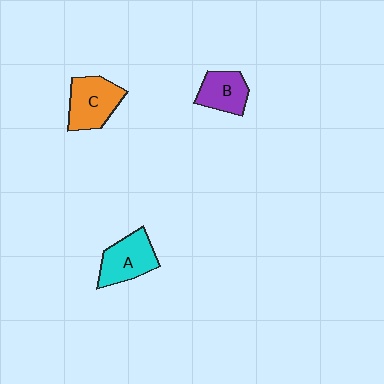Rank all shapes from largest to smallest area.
From largest to smallest: C (orange), A (cyan), B (purple).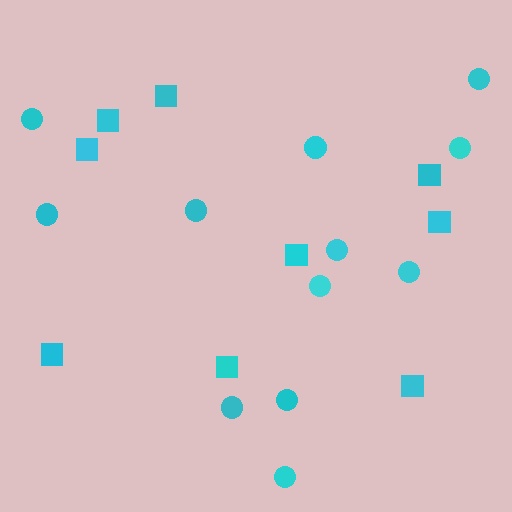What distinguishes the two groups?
There are 2 groups: one group of squares (9) and one group of circles (12).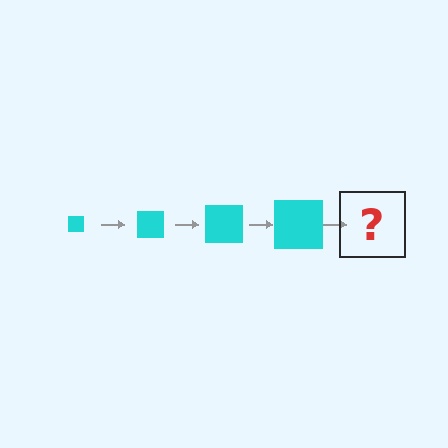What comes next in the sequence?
The next element should be a cyan square, larger than the previous one.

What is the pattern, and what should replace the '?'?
The pattern is that the square gets progressively larger each step. The '?' should be a cyan square, larger than the previous one.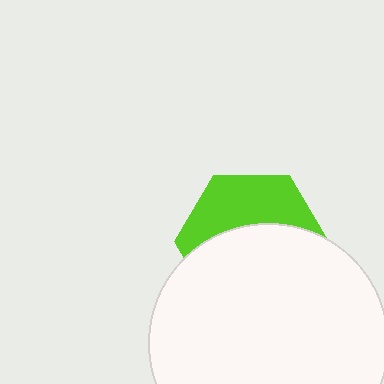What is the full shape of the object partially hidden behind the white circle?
The partially hidden object is a lime hexagon.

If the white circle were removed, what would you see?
You would see the complete lime hexagon.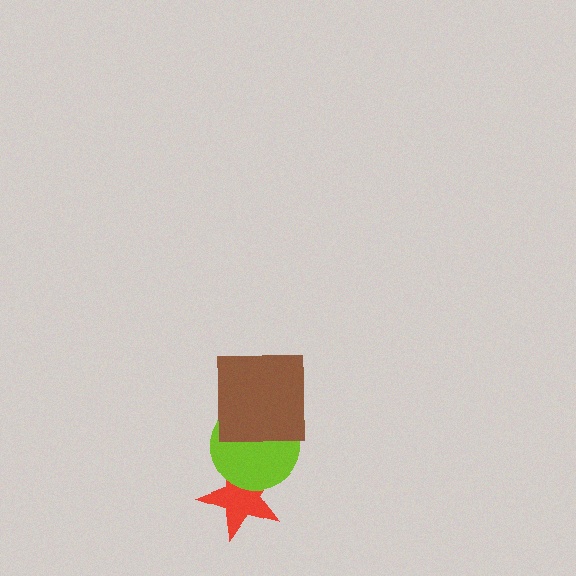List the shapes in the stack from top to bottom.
From top to bottom: the brown square, the lime circle, the red star.